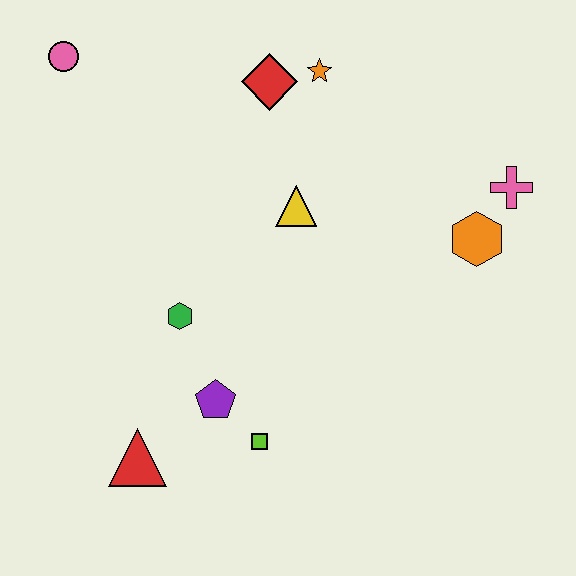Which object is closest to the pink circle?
The red diamond is closest to the pink circle.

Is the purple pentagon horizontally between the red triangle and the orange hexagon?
Yes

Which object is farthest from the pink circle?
The pink cross is farthest from the pink circle.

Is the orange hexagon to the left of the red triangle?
No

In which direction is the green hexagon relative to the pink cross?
The green hexagon is to the left of the pink cross.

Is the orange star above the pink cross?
Yes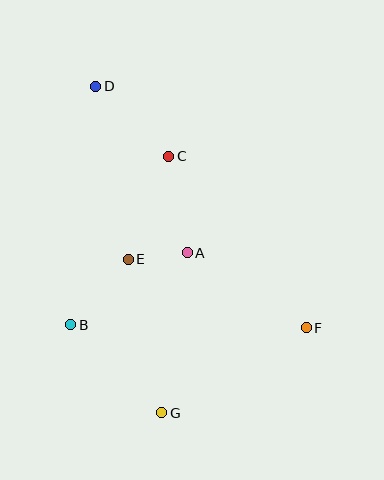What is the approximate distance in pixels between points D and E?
The distance between D and E is approximately 176 pixels.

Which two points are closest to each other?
Points A and E are closest to each other.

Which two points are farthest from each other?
Points D and G are farthest from each other.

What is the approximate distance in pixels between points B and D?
The distance between B and D is approximately 240 pixels.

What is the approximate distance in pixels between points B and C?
The distance between B and C is approximately 195 pixels.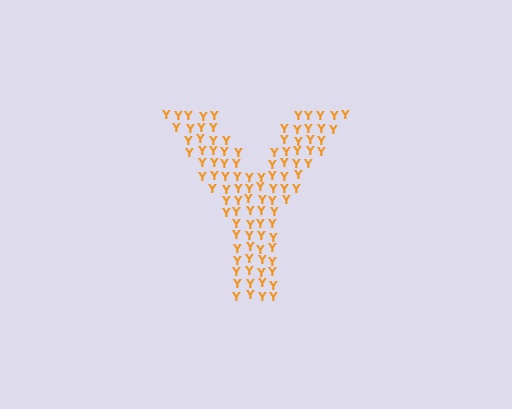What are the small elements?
The small elements are letter Y's.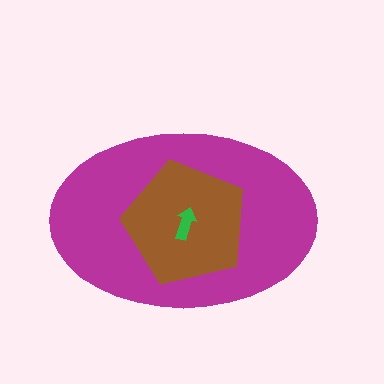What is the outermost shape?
The magenta ellipse.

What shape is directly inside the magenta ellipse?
The brown pentagon.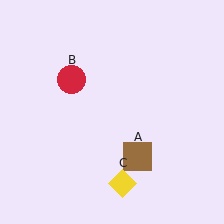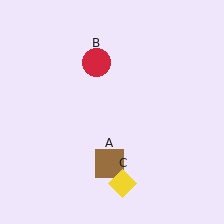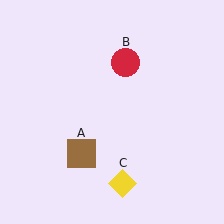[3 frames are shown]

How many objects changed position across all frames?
2 objects changed position: brown square (object A), red circle (object B).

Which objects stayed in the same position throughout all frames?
Yellow diamond (object C) remained stationary.